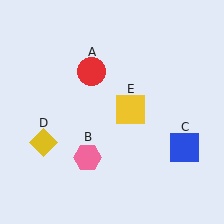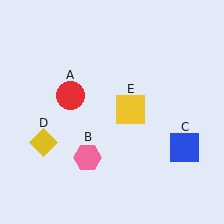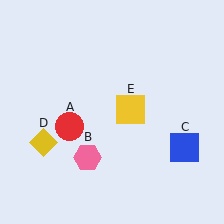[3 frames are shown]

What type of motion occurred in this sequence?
The red circle (object A) rotated counterclockwise around the center of the scene.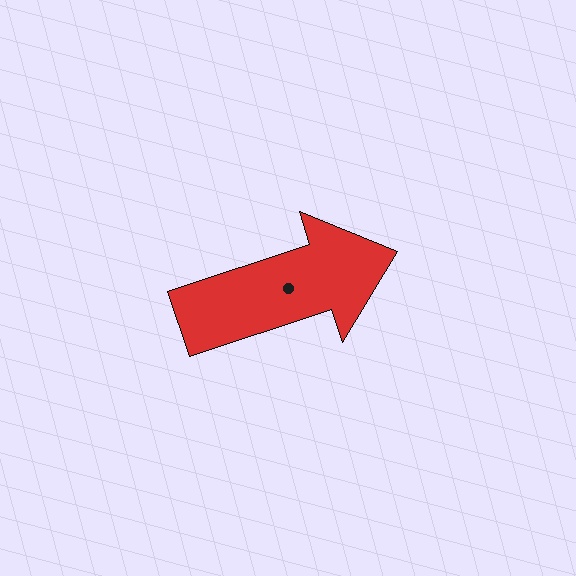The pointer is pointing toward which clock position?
Roughly 2 o'clock.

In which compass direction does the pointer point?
East.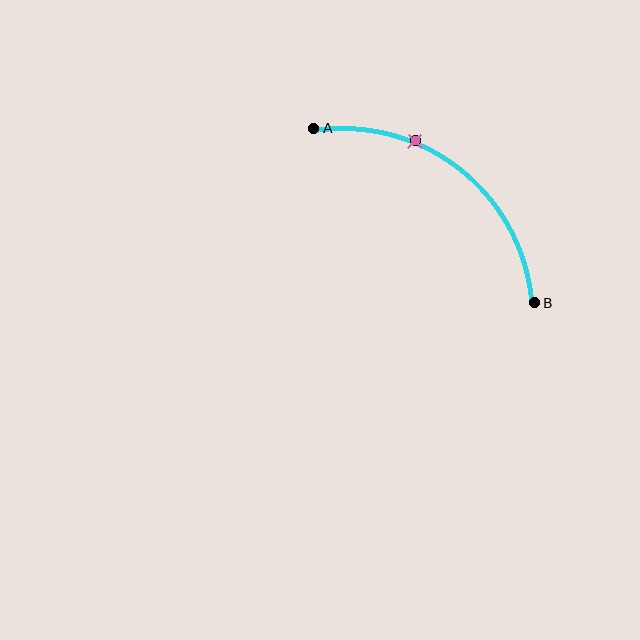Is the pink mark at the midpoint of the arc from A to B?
No. The pink mark lies on the arc but is closer to endpoint A. The arc midpoint would be at the point on the curve equidistant along the arc from both A and B.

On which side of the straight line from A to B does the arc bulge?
The arc bulges above and to the right of the straight line connecting A and B.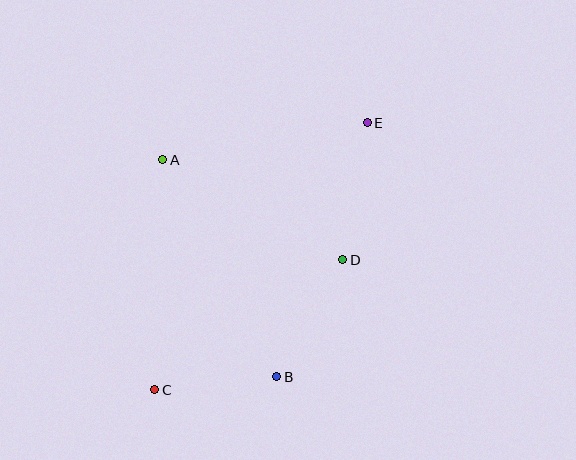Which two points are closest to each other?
Points B and C are closest to each other.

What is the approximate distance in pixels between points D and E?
The distance between D and E is approximately 139 pixels.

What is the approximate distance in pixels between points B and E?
The distance between B and E is approximately 269 pixels.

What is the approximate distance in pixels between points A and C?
The distance between A and C is approximately 230 pixels.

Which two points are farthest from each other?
Points C and E are farthest from each other.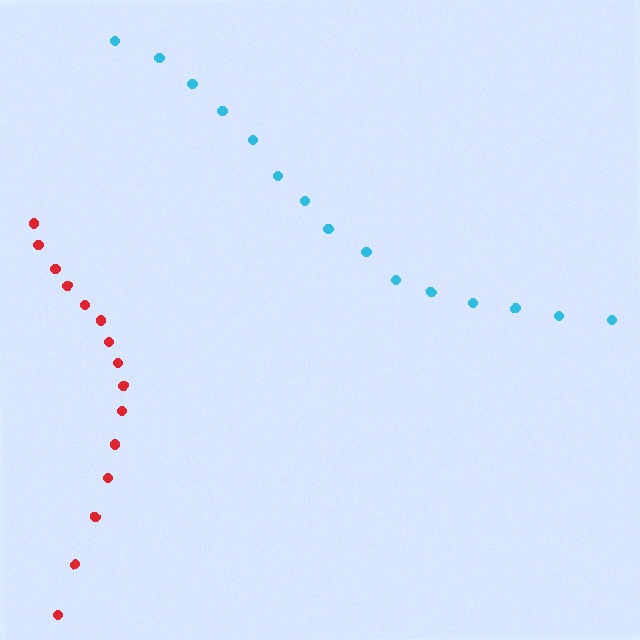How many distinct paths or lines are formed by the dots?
There are 2 distinct paths.